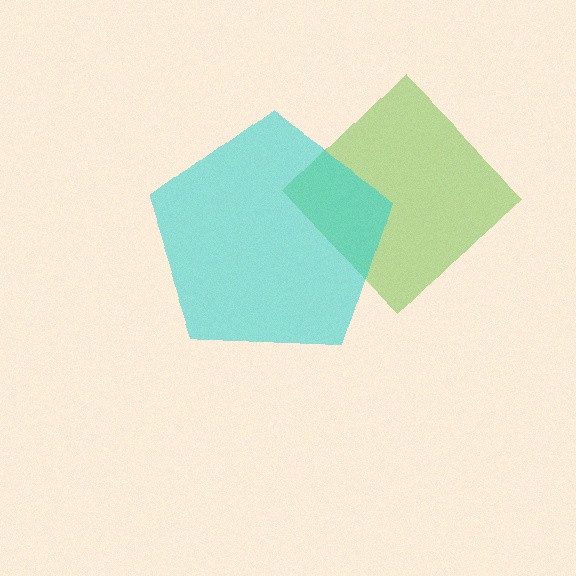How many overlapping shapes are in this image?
There are 2 overlapping shapes in the image.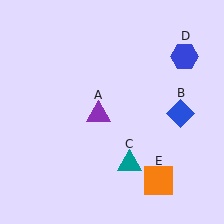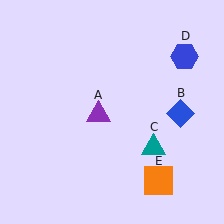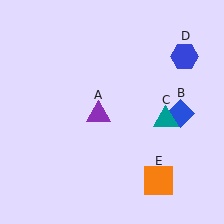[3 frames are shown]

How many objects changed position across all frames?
1 object changed position: teal triangle (object C).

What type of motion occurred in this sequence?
The teal triangle (object C) rotated counterclockwise around the center of the scene.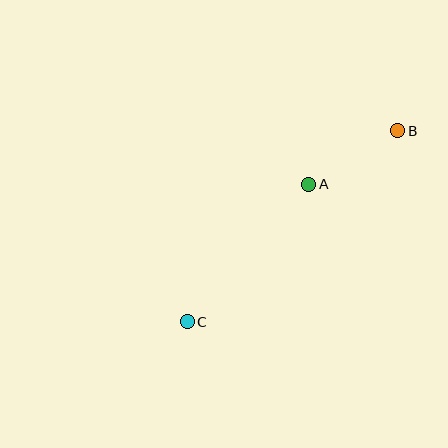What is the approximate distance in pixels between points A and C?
The distance between A and C is approximately 184 pixels.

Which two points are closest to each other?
Points A and B are closest to each other.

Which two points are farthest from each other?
Points B and C are farthest from each other.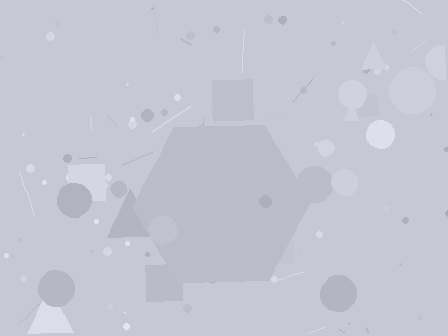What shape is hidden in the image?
A hexagon is hidden in the image.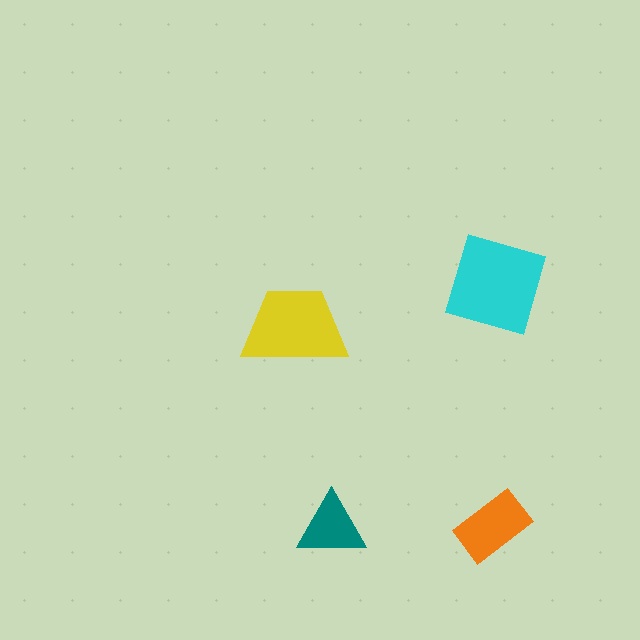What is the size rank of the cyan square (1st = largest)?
1st.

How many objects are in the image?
There are 4 objects in the image.